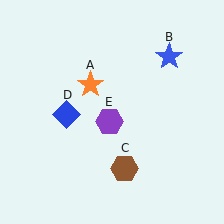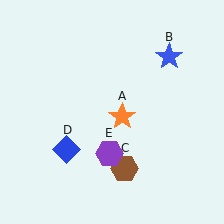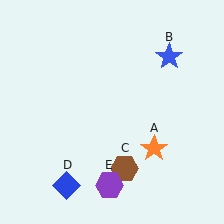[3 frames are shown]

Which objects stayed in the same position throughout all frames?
Blue star (object B) and brown hexagon (object C) remained stationary.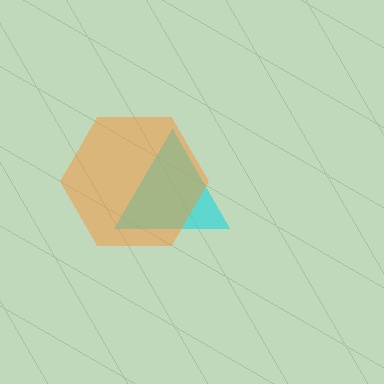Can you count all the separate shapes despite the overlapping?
Yes, there are 2 separate shapes.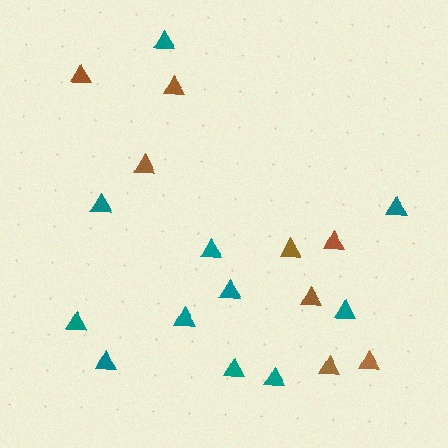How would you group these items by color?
There are 2 groups: one group of brown triangles (8) and one group of teal triangles (11).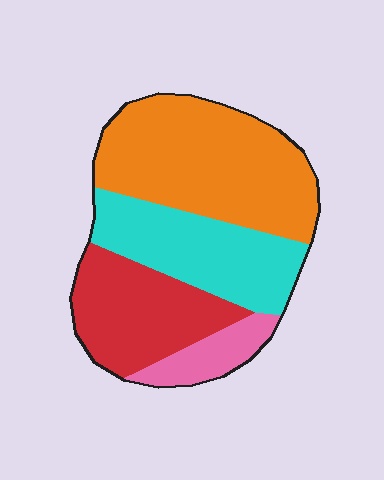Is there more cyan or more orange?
Orange.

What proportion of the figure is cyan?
Cyan covers 26% of the figure.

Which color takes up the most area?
Orange, at roughly 40%.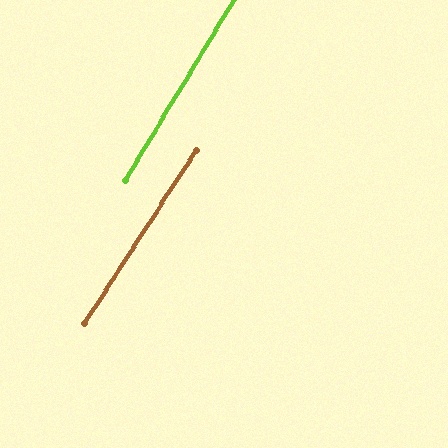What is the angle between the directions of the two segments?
Approximately 2 degrees.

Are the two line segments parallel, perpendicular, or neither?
Parallel — their directions differ by only 1.7°.